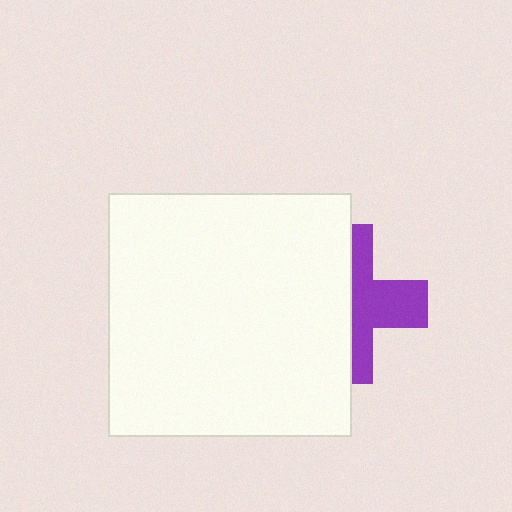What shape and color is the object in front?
The object in front is a white square.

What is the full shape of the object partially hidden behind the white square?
The partially hidden object is a purple cross.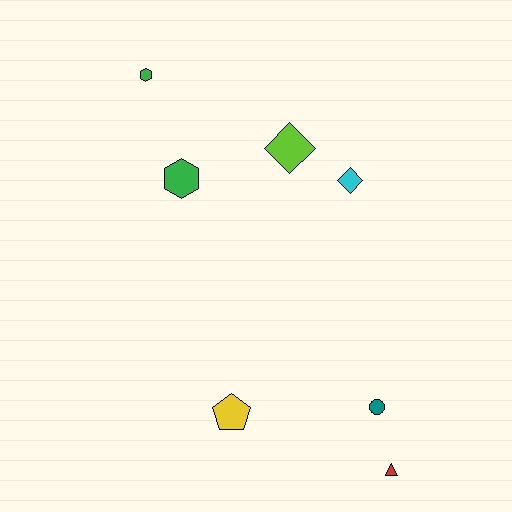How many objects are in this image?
There are 7 objects.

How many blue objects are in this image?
There are no blue objects.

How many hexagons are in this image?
There are 2 hexagons.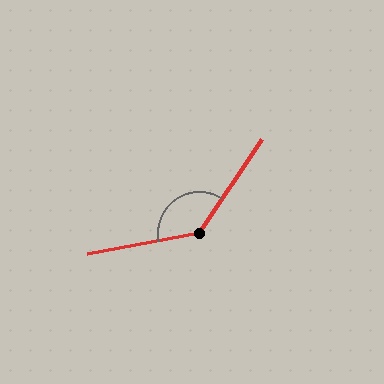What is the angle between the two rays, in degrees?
Approximately 134 degrees.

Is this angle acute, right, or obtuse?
It is obtuse.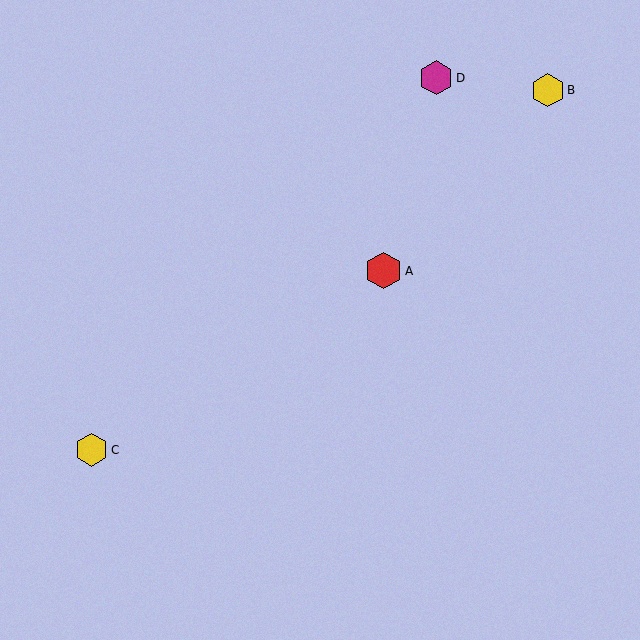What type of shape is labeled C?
Shape C is a yellow hexagon.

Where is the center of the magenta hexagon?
The center of the magenta hexagon is at (436, 78).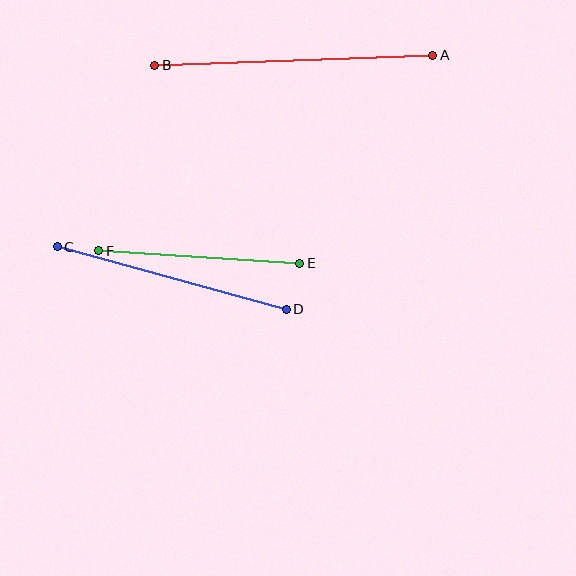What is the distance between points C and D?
The distance is approximately 237 pixels.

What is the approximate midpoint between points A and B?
The midpoint is at approximately (294, 60) pixels.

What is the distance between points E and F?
The distance is approximately 201 pixels.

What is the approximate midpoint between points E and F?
The midpoint is at approximately (199, 257) pixels.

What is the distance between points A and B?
The distance is approximately 278 pixels.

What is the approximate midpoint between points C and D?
The midpoint is at approximately (172, 278) pixels.